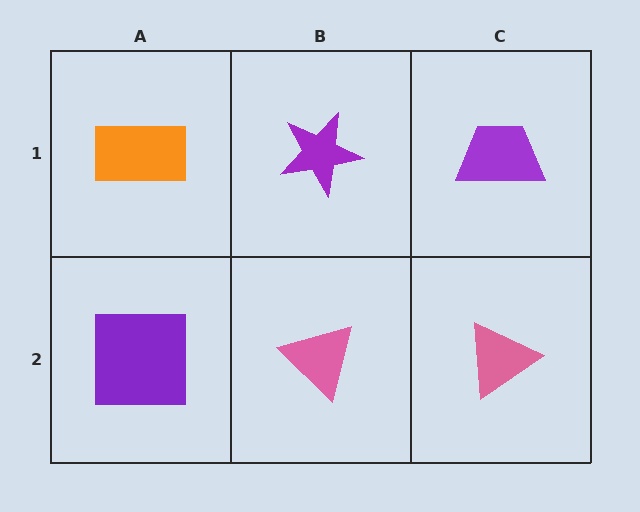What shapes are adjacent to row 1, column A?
A purple square (row 2, column A), a purple star (row 1, column B).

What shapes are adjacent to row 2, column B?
A purple star (row 1, column B), a purple square (row 2, column A), a pink triangle (row 2, column C).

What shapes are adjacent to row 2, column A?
An orange rectangle (row 1, column A), a pink triangle (row 2, column B).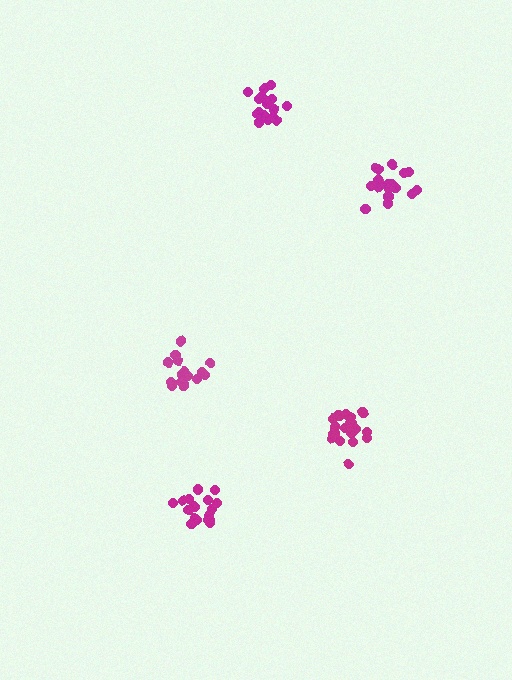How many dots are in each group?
Group 1: 18 dots, Group 2: 20 dots, Group 3: 17 dots, Group 4: 20 dots, Group 5: 19 dots (94 total).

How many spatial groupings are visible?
There are 5 spatial groupings.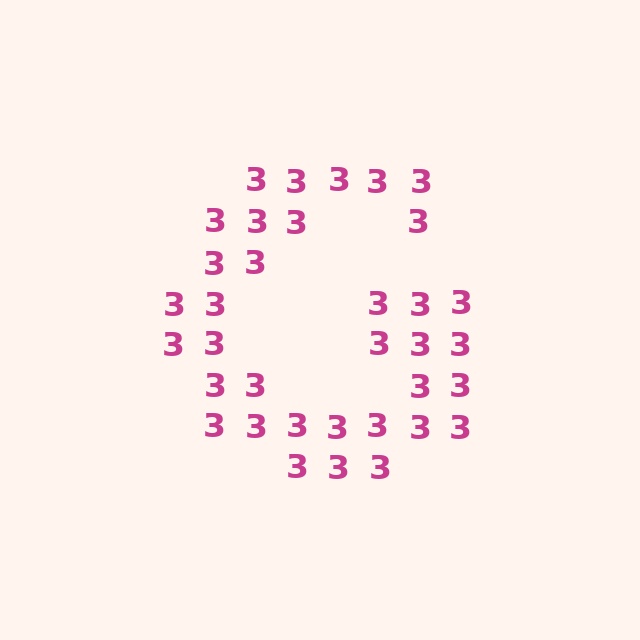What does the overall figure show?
The overall figure shows the letter G.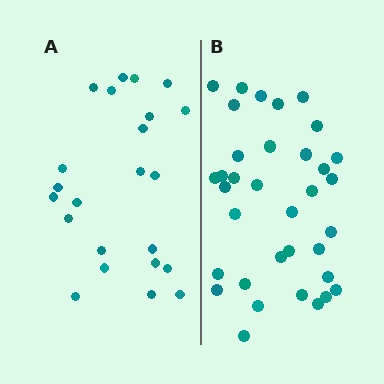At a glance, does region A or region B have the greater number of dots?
Region B (the right region) has more dots.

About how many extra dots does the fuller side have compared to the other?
Region B has roughly 12 or so more dots than region A.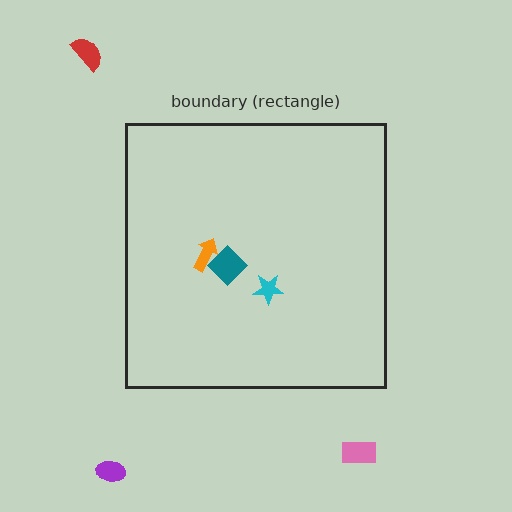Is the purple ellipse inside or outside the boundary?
Outside.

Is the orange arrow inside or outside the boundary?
Inside.